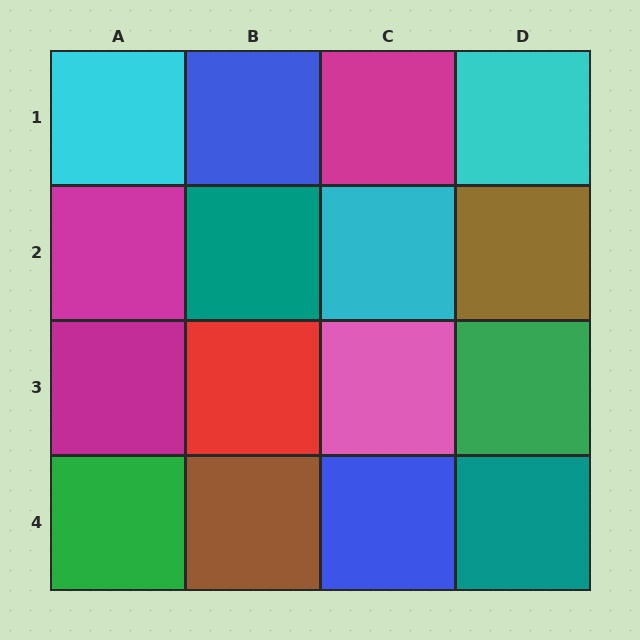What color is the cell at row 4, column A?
Green.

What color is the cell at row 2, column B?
Teal.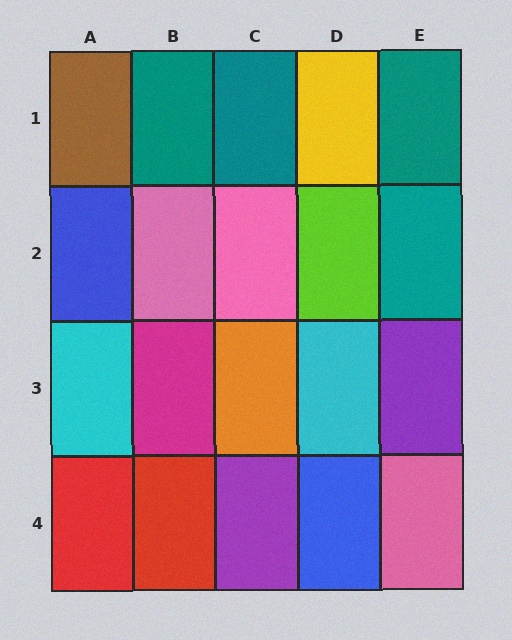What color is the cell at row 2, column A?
Blue.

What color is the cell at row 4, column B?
Red.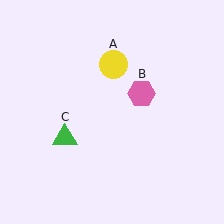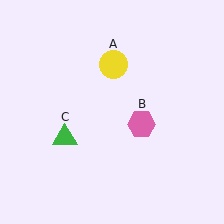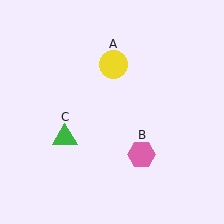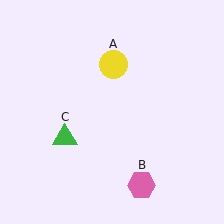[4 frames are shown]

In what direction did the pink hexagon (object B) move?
The pink hexagon (object B) moved down.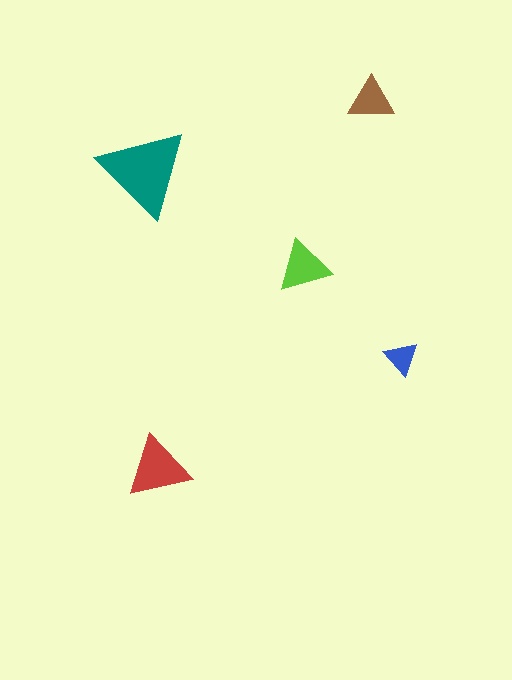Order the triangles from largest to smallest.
the teal one, the red one, the lime one, the brown one, the blue one.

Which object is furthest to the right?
The blue triangle is rightmost.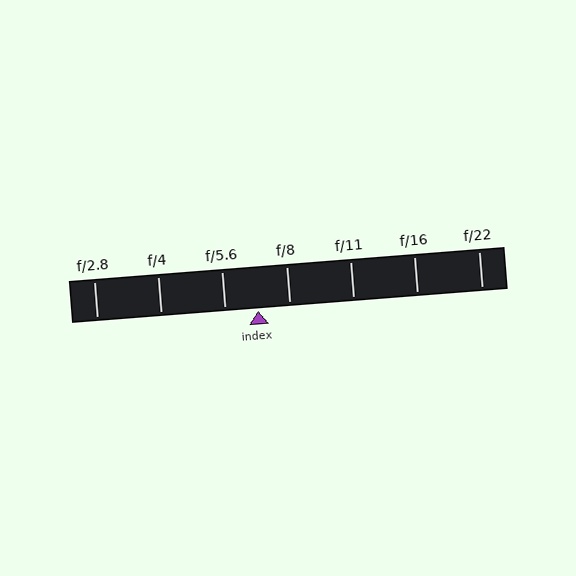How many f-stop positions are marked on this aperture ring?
There are 7 f-stop positions marked.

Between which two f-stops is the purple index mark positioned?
The index mark is between f/5.6 and f/8.